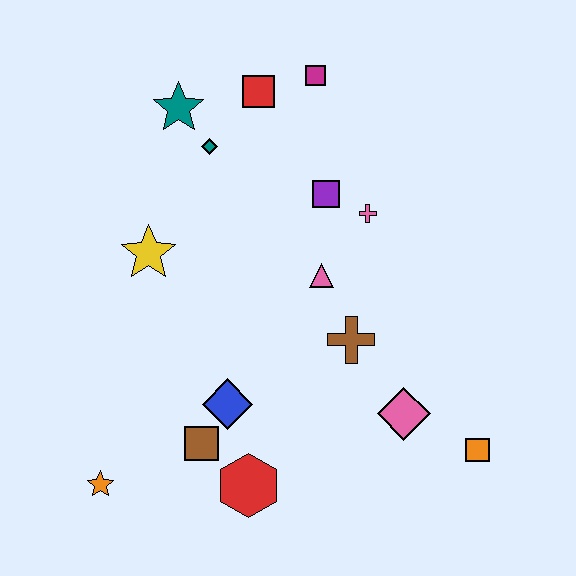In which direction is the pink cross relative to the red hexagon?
The pink cross is above the red hexagon.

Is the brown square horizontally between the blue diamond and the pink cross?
No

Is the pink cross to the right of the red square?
Yes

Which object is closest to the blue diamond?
The brown square is closest to the blue diamond.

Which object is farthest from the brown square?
The magenta square is farthest from the brown square.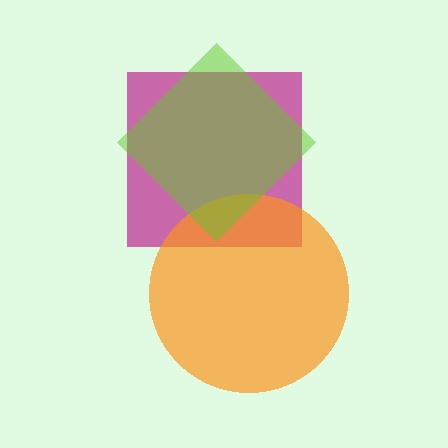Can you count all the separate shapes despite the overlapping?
Yes, there are 3 separate shapes.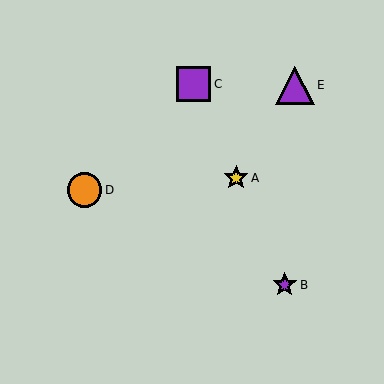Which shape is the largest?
The purple triangle (labeled E) is the largest.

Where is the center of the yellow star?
The center of the yellow star is at (236, 178).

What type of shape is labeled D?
Shape D is an orange circle.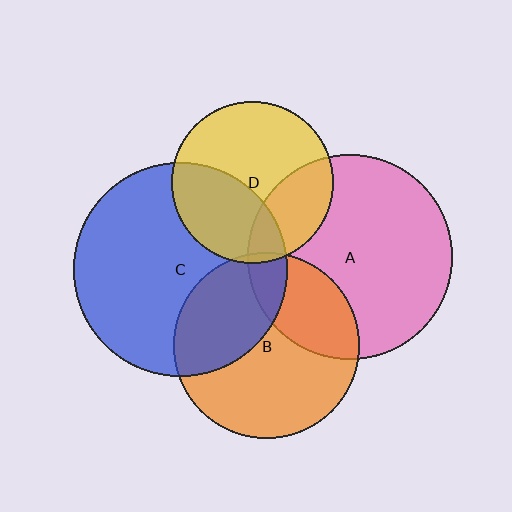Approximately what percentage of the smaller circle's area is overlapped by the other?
Approximately 5%.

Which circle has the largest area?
Circle C (blue).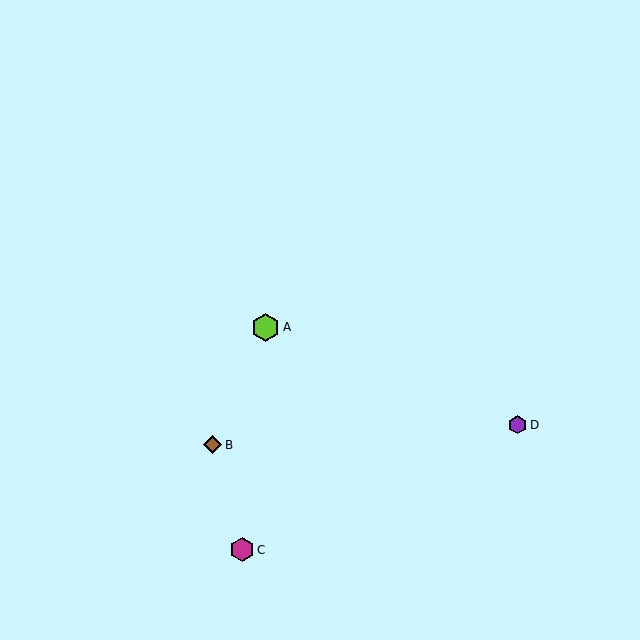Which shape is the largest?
The lime hexagon (labeled A) is the largest.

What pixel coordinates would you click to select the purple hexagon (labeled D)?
Click at (518, 425) to select the purple hexagon D.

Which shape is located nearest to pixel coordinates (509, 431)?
The purple hexagon (labeled D) at (518, 425) is nearest to that location.